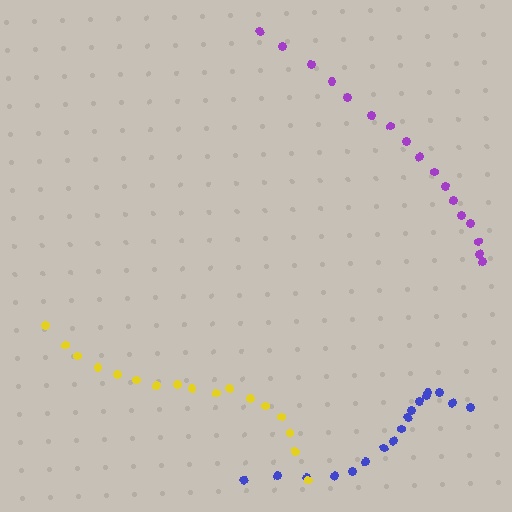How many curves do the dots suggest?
There are 3 distinct paths.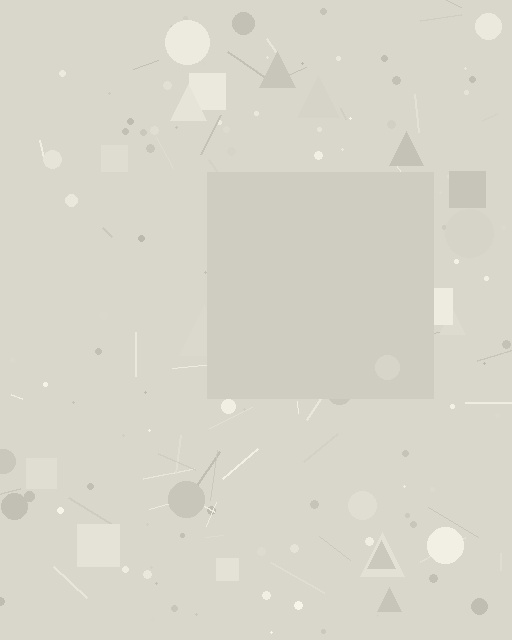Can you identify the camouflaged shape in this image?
The camouflaged shape is a square.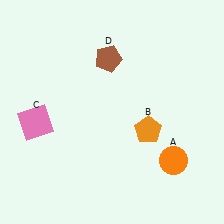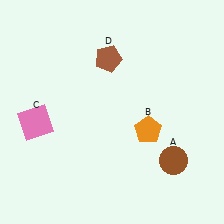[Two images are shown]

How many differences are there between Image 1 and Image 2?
There is 1 difference between the two images.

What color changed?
The circle (A) changed from orange in Image 1 to brown in Image 2.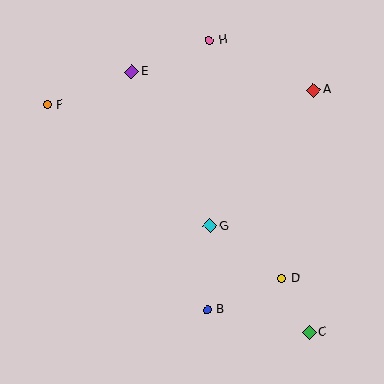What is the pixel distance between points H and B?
The distance between H and B is 269 pixels.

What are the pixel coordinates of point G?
Point G is at (210, 226).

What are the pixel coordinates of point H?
Point H is at (209, 40).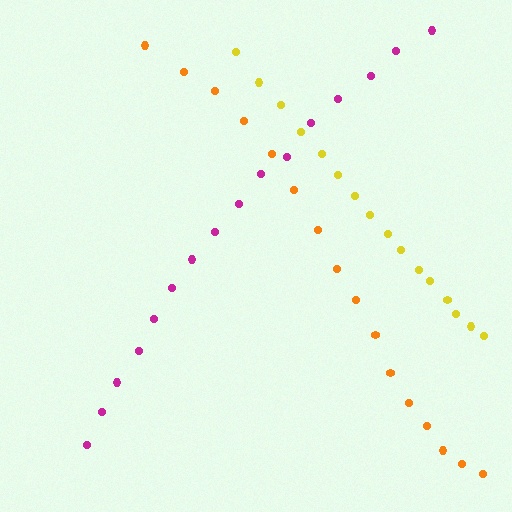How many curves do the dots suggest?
There are 3 distinct paths.